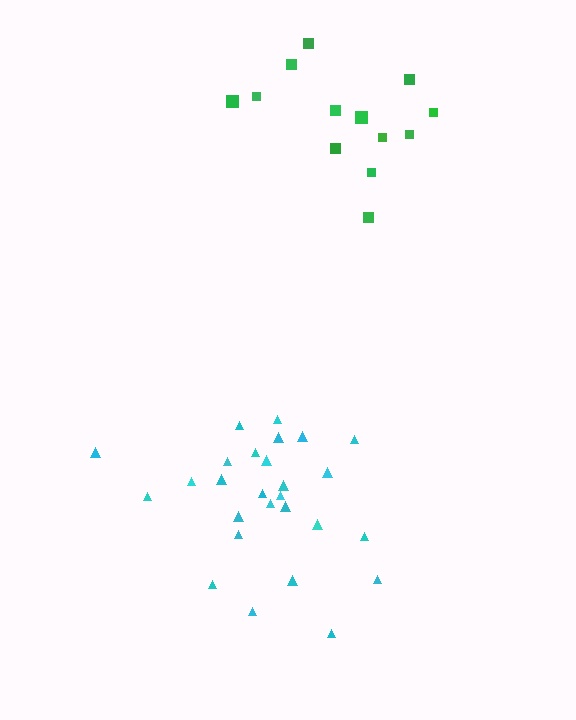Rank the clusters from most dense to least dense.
cyan, green.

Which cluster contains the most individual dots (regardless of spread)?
Cyan (27).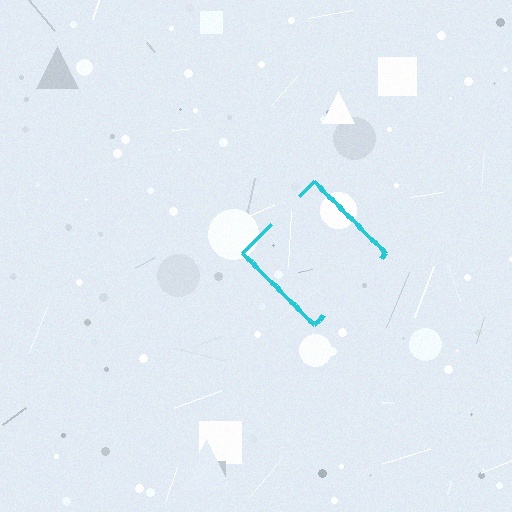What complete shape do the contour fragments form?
The contour fragments form a diamond.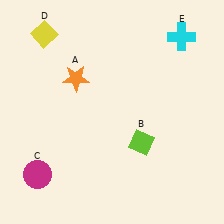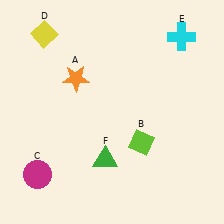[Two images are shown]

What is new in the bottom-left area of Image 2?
A green triangle (F) was added in the bottom-left area of Image 2.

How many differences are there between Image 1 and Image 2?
There is 1 difference between the two images.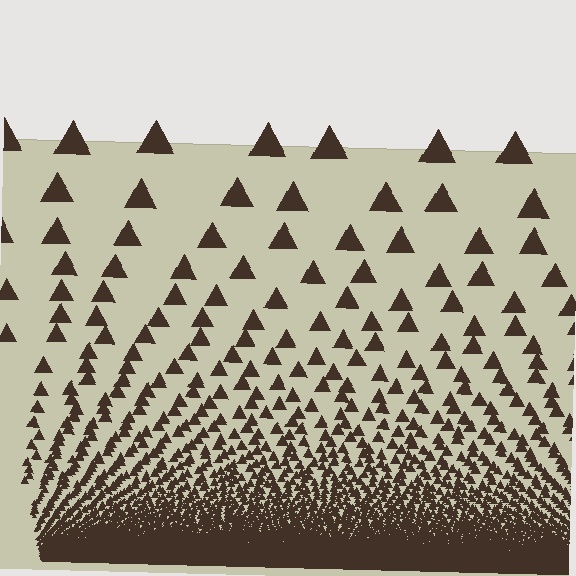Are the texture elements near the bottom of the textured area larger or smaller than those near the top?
Smaller. The gradient is inverted — elements near the bottom are smaller and denser.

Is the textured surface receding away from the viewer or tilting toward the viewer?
The surface appears to tilt toward the viewer. Texture elements get larger and sparser toward the top.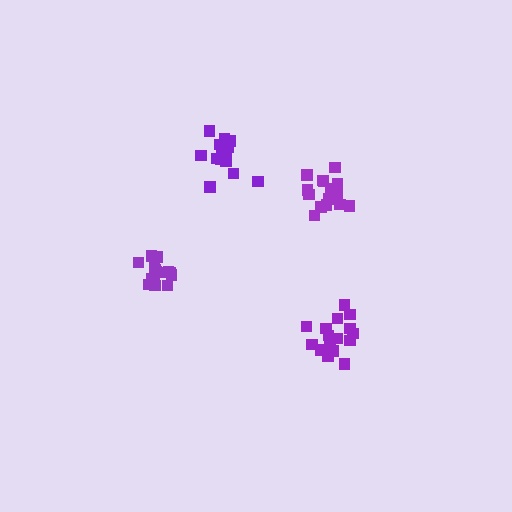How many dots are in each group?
Group 1: 17 dots, Group 2: 18 dots, Group 3: 15 dots, Group 4: 15 dots (65 total).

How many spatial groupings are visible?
There are 4 spatial groupings.